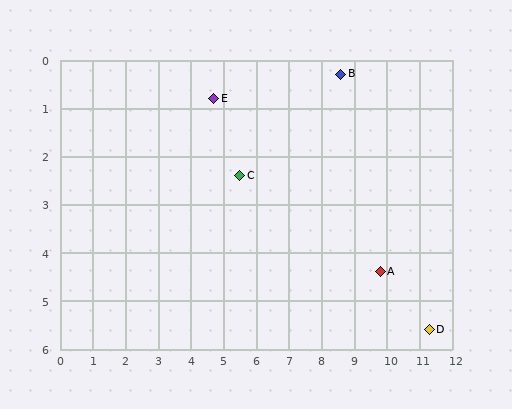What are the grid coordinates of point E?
Point E is at approximately (4.7, 0.8).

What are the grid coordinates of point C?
Point C is at approximately (5.5, 2.4).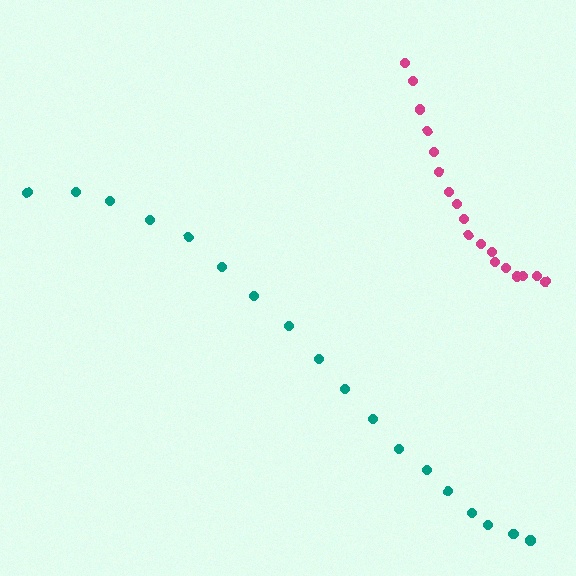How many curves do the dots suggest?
There are 2 distinct paths.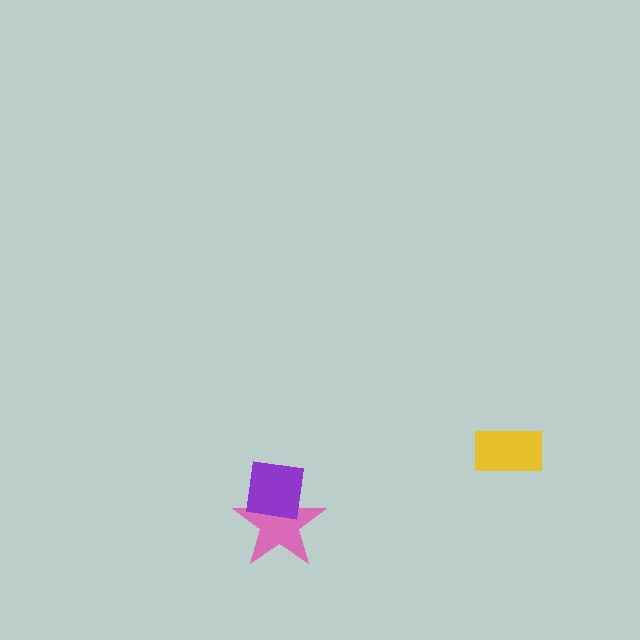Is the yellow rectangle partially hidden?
No, no other shape covers it.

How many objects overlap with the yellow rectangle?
0 objects overlap with the yellow rectangle.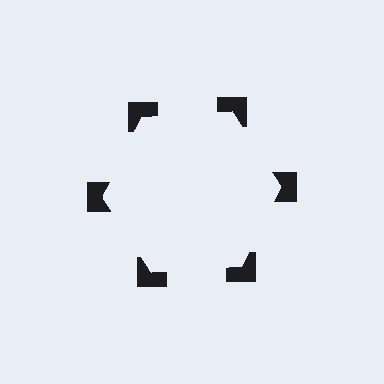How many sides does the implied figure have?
6 sides.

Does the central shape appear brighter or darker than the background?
It typically appears slightly brighter than the background, even though no actual brightness change is drawn.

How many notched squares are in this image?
There are 6 — one at each vertex of the illusory hexagon.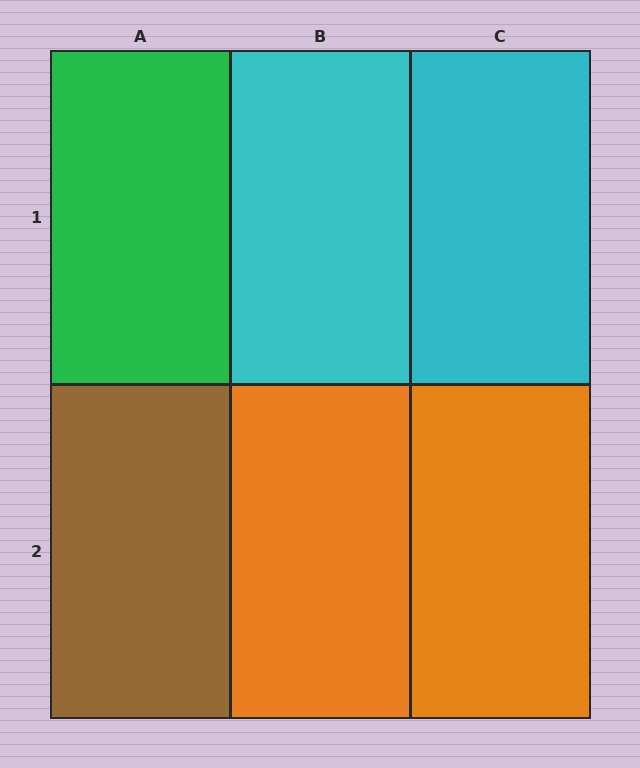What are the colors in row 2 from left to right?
Brown, orange, orange.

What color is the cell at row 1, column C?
Cyan.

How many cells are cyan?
2 cells are cyan.